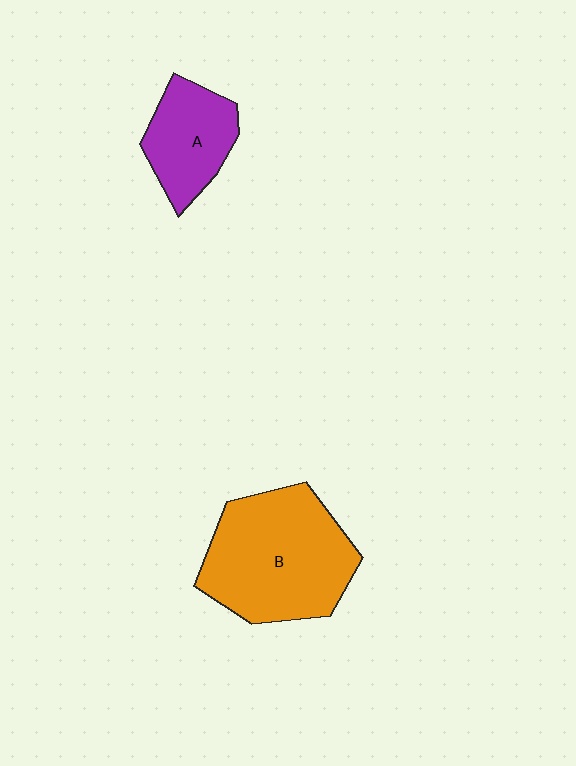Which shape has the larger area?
Shape B (orange).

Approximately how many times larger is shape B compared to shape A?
Approximately 1.9 times.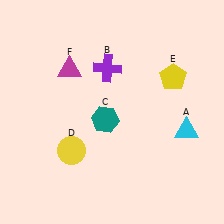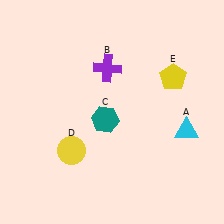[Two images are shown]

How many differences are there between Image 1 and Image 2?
There is 1 difference between the two images.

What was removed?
The magenta triangle (F) was removed in Image 2.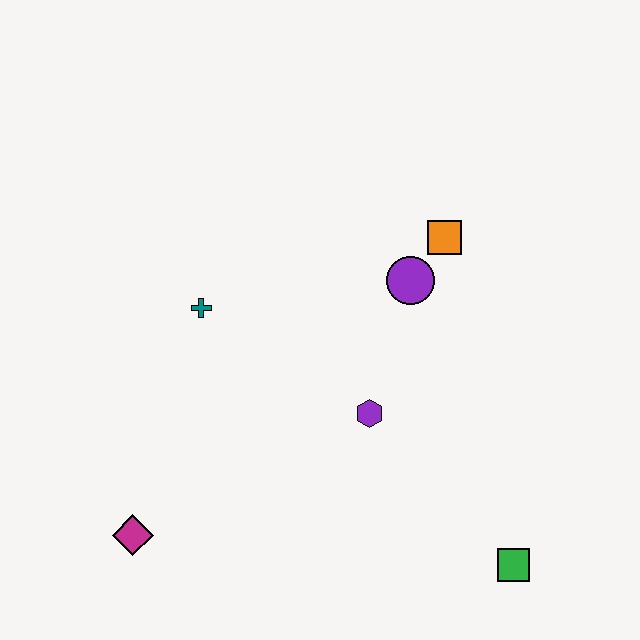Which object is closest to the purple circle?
The orange square is closest to the purple circle.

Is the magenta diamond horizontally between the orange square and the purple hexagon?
No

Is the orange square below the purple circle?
No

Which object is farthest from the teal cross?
The green square is farthest from the teal cross.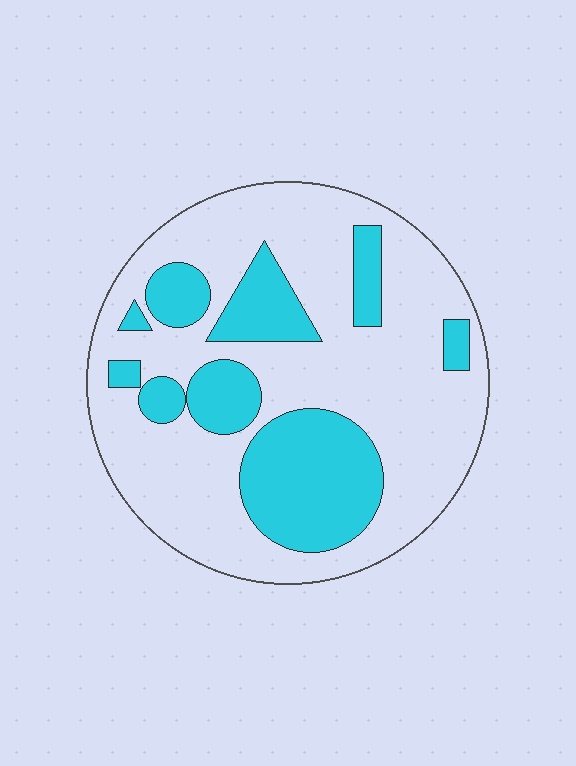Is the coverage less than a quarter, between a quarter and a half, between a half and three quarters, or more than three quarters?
Between a quarter and a half.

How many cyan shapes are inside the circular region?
9.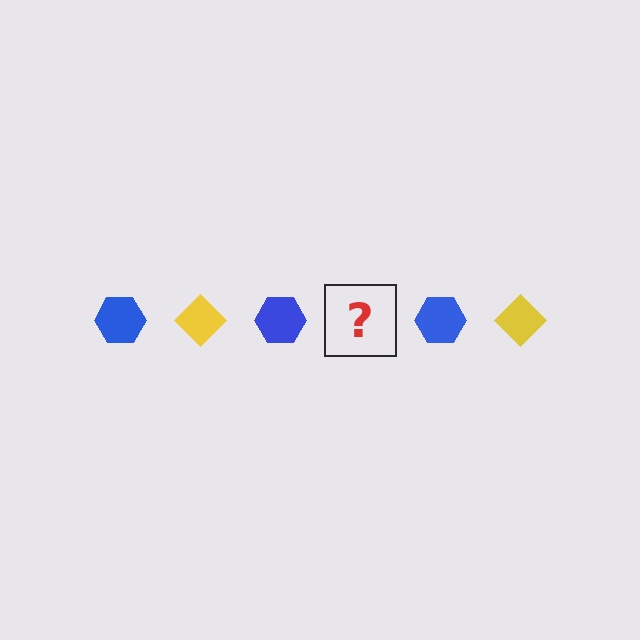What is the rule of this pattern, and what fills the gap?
The rule is that the pattern alternates between blue hexagon and yellow diamond. The gap should be filled with a yellow diamond.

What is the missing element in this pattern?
The missing element is a yellow diamond.